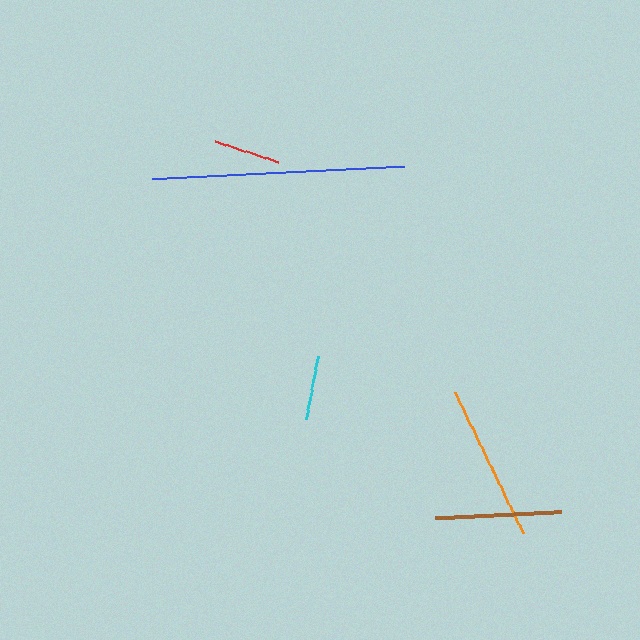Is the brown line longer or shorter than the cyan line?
The brown line is longer than the cyan line.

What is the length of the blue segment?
The blue segment is approximately 253 pixels long.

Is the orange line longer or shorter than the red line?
The orange line is longer than the red line.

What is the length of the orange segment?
The orange segment is approximately 156 pixels long.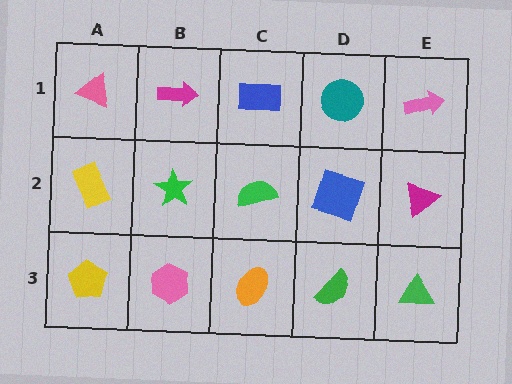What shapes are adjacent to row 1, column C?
A green semicircle (row 2, column C), a magenta arrow (row 1, column B), a teal circle (row 1, column D).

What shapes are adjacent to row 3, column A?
A yellow rectangle (row 2, column A), a pink hexagon (row 3, column B).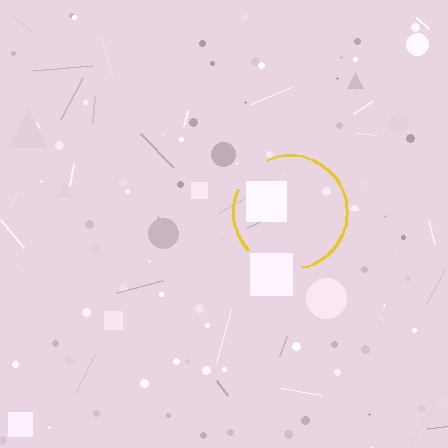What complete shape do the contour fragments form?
The contour fragments form a circle.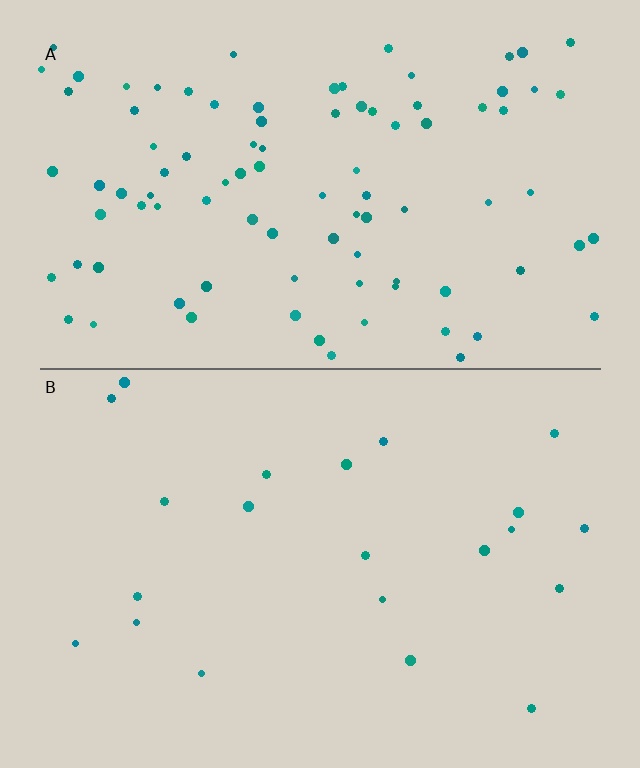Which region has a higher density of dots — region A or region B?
A (the top).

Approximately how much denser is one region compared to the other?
Approximately 4.3× — region A over region B.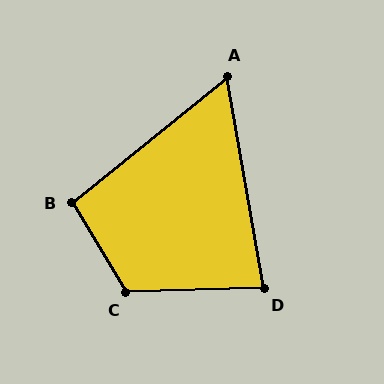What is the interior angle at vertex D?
Approximately 82 degrees (acute).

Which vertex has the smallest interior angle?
A, at approximately 61 degrees.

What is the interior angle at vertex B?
Approximately 98 degrees (obtuse).